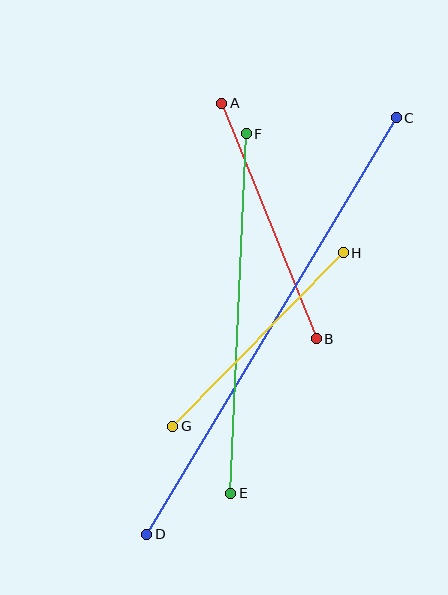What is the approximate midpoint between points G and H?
The midpoint is at approximately (258, 340) pixels.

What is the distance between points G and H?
The distance is approximately 243 pixels.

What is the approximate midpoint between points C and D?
The midpoint is at approximately (271, 326) pixels.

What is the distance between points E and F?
The distance is approximately 360 pixels.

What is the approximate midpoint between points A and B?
The midpoint is at approximately (269, 221) pixels.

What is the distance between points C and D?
The distance is approximately 485 pixels.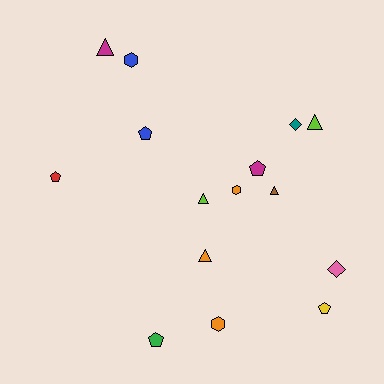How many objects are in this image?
There are 15 objects.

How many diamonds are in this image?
There are 2 diamonds.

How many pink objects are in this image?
There is 1 pink object.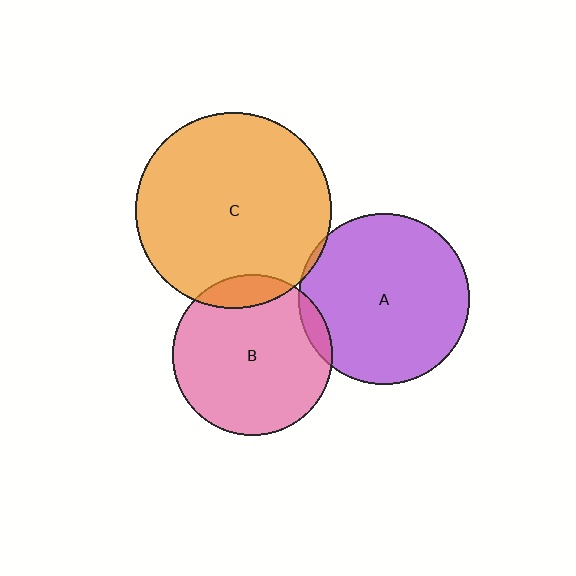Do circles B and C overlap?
Yes.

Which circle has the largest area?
Circle C (orange).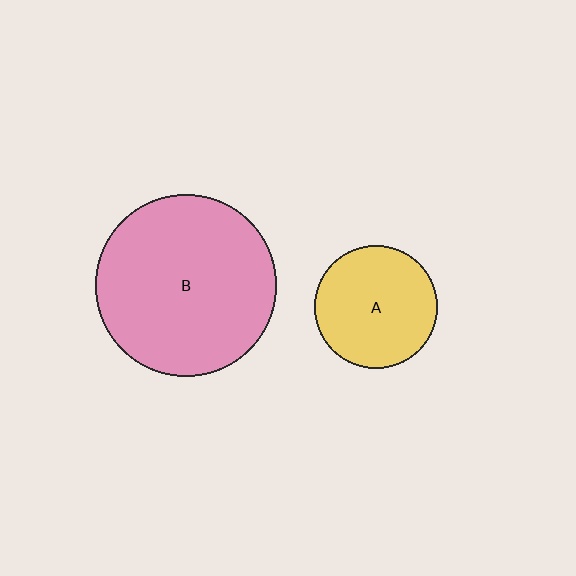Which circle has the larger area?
Circle B (pink).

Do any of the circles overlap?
No, none of the circles overlap.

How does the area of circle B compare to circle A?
Approximately 2.2 times.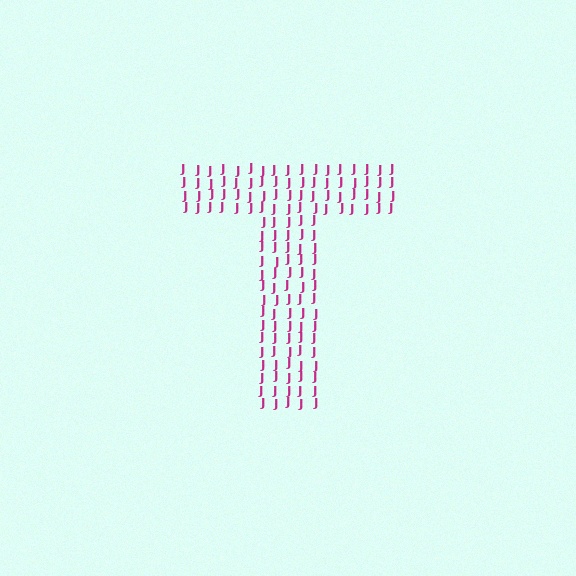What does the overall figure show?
The overall figure shows the letter T.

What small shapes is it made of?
It is made of small letter J's.